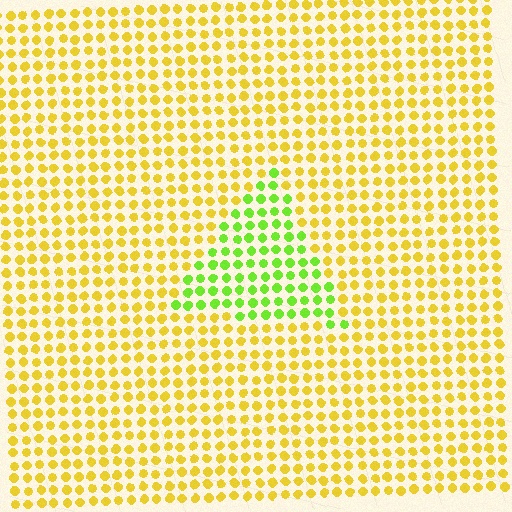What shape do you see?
I see a triangle.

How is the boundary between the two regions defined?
The boundary is defined purely by a slight shift in hue (about 48 degrees). Spacing, size, and orientation are identical on both sides.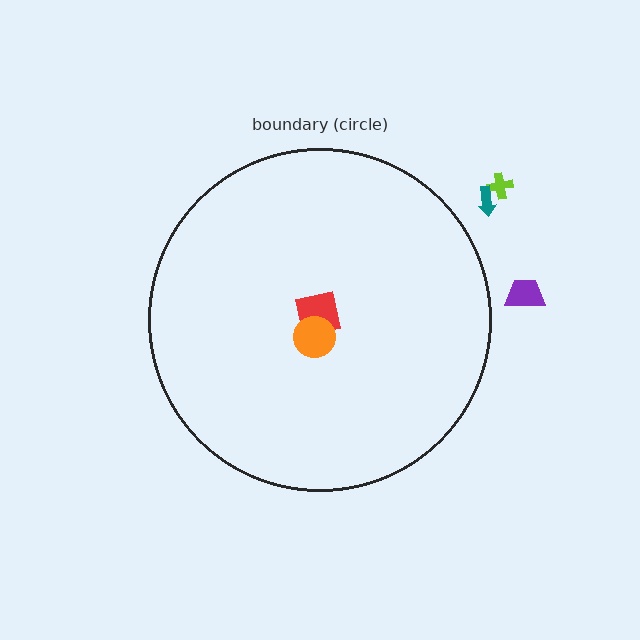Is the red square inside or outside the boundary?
Inside.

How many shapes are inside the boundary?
2 inside, 3 outside.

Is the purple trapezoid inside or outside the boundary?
Outside.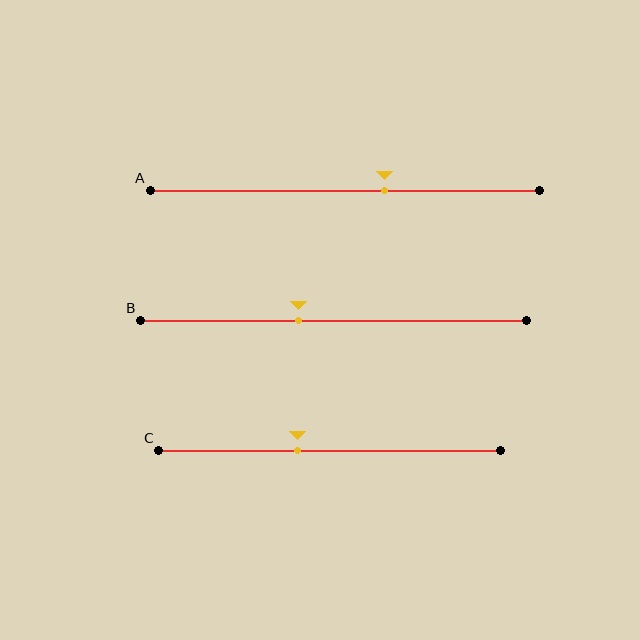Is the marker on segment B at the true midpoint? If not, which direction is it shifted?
No, the marker on segment B is shifted to the left by about 9% of the segment length.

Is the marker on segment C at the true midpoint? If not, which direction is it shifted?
No, the marker on segment C is shifted to the left by about 9% of the segment length.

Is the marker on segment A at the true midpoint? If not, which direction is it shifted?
No, the marker on segment A is shifted to the right by about 10% of the segment length.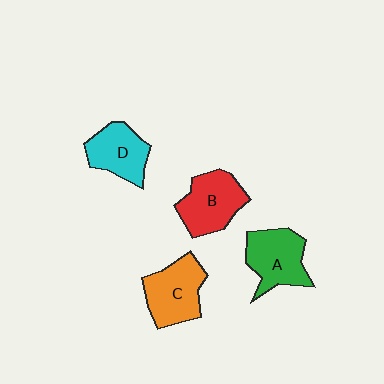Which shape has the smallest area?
Shape D (cyan).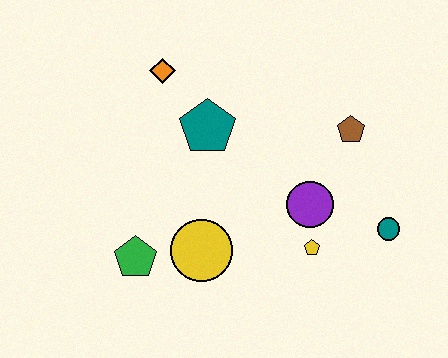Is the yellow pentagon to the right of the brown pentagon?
No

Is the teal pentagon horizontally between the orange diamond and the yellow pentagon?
Yes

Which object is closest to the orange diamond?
The teal pentagon is closest to the orange diamond.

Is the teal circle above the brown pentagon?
No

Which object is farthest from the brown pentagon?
The green pentagon is farthest from the brown pentagon.